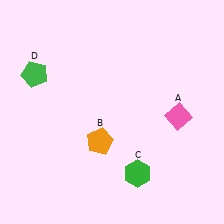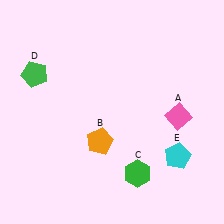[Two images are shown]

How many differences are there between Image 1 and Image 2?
There is 1 difference between the two images.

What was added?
A cyan pentagon (E) was added in Image 2.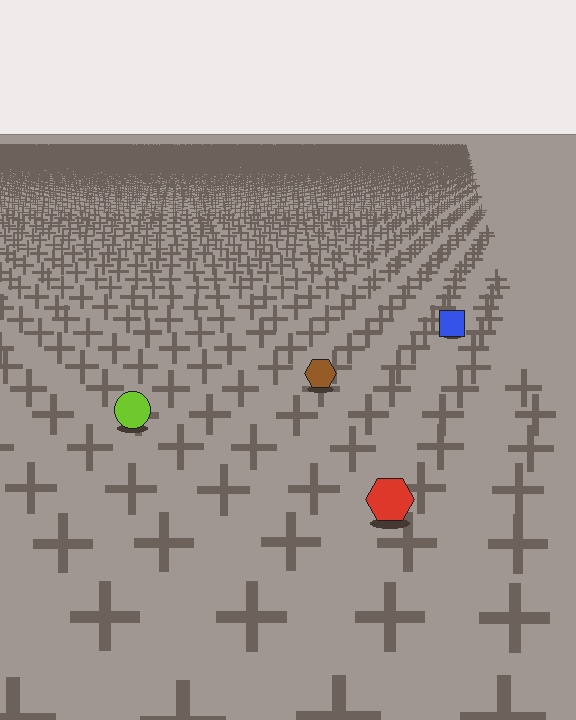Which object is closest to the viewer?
The red hexagon is closest. The texture marks near it are larger and more spread out.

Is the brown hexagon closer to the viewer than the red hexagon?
No. The red hexagon is closer — you can tell from the texture gradient: the ground texture is coarser near it.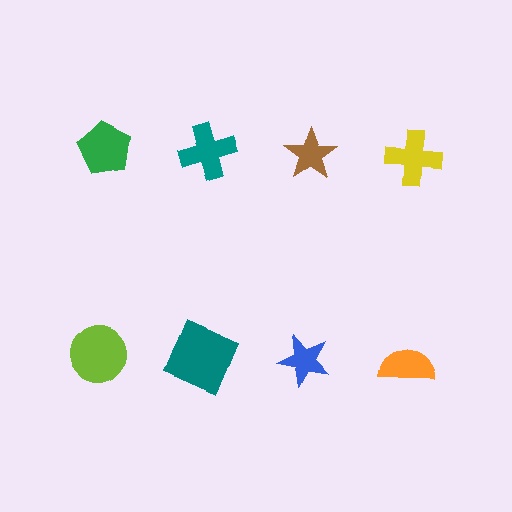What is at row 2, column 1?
A lime circle.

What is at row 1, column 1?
A green pentagon.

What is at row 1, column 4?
A yellow cross.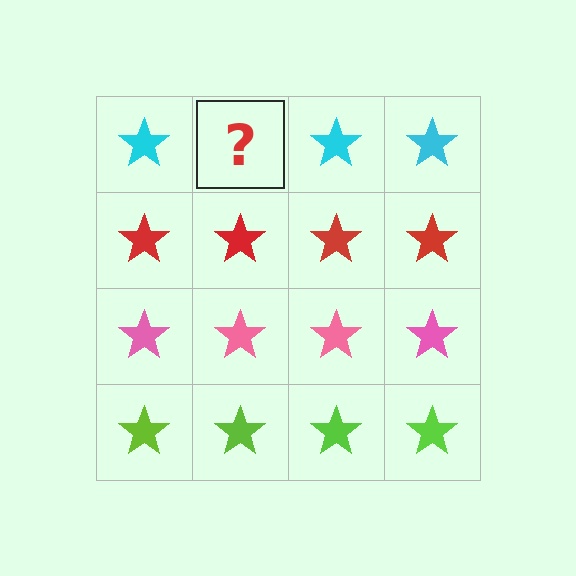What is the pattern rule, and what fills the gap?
The rule is that each row has a consistent color. The gap should be filled with a cyan star.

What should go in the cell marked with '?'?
The missing cell should contain a cyan star.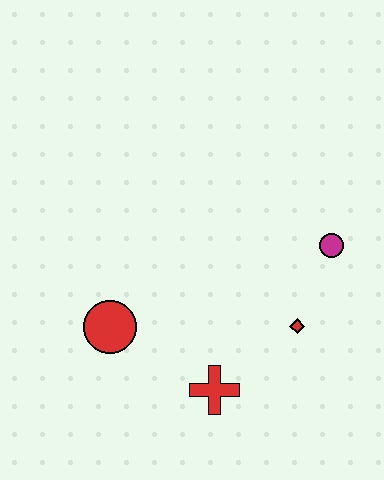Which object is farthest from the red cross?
The magenta circle is farthest from the red cross.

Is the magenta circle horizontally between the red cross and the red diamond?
No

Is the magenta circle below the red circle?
No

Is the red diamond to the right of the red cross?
Yes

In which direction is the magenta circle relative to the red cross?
The magenta circle is above the red cross.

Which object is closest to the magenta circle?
The red diamond is closest to the magenta circle.